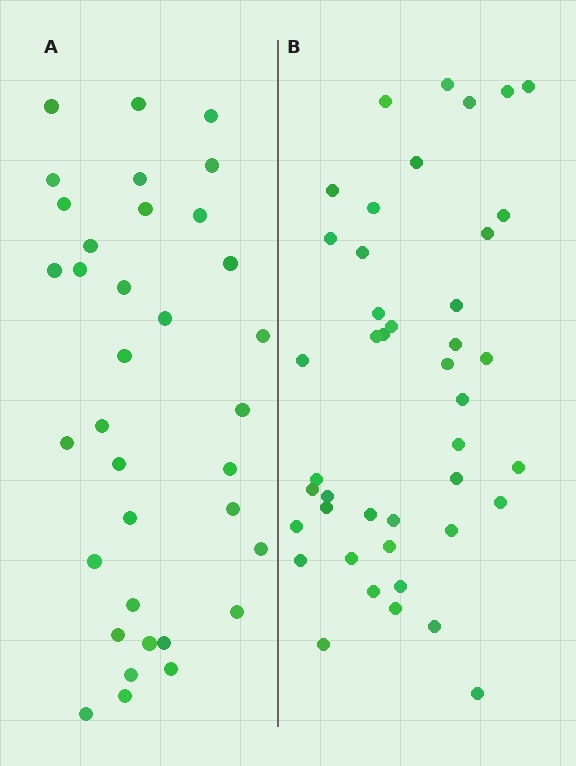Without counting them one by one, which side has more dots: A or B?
Region B (the right region) has more dots.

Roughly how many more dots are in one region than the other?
Region B has roughly 8 or so more dots than region A.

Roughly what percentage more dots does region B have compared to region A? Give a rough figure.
About 25% more.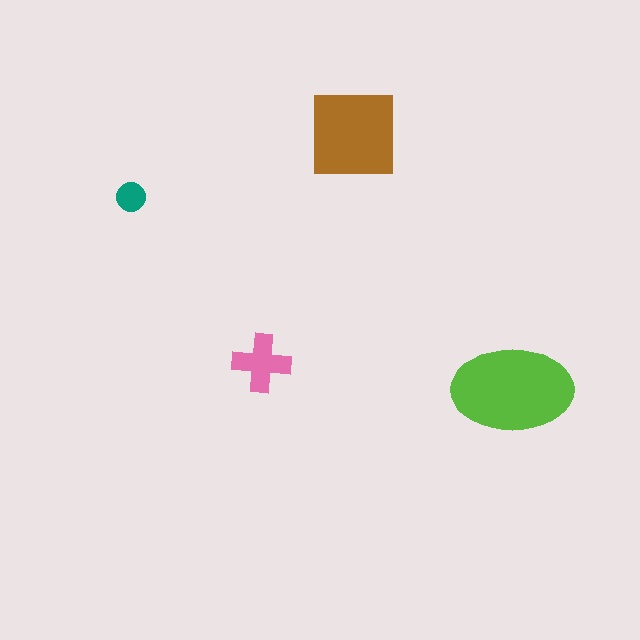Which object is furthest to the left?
The teal circle is leftmost.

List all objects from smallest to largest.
The teal circle, the pink cross, the brown square, the lime ellipse.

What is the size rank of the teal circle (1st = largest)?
4th.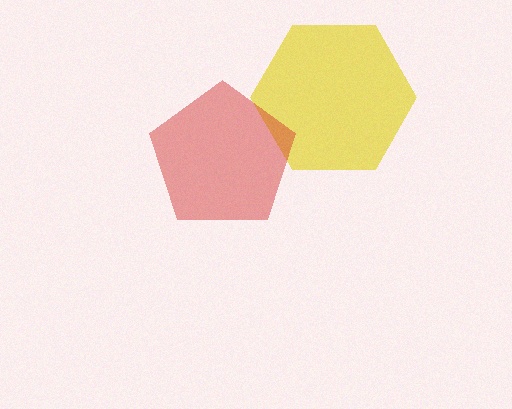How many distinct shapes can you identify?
There are 2 distinct shapes: a yellow hexagon, a red pentagon.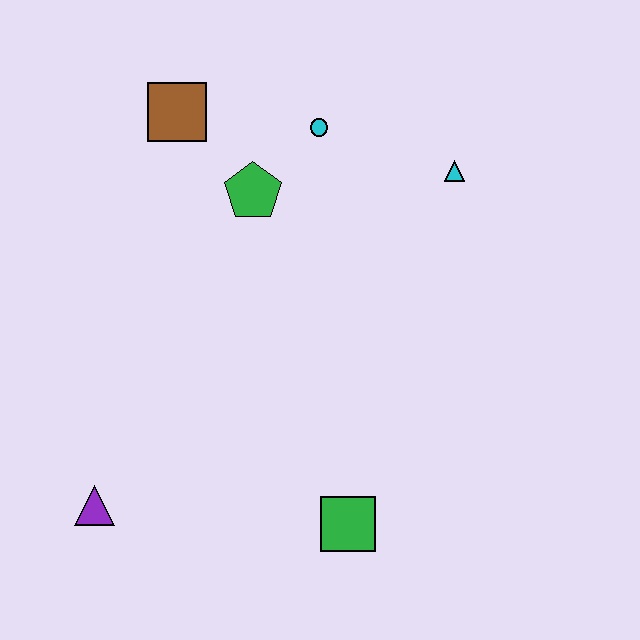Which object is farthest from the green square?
The brown square is farthest from the green square.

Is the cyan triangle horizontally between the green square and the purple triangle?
No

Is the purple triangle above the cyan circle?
No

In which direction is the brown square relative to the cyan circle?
The brown square is to the left of the cyan circle.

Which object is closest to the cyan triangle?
The cyan circle is closest to the cyan triangle.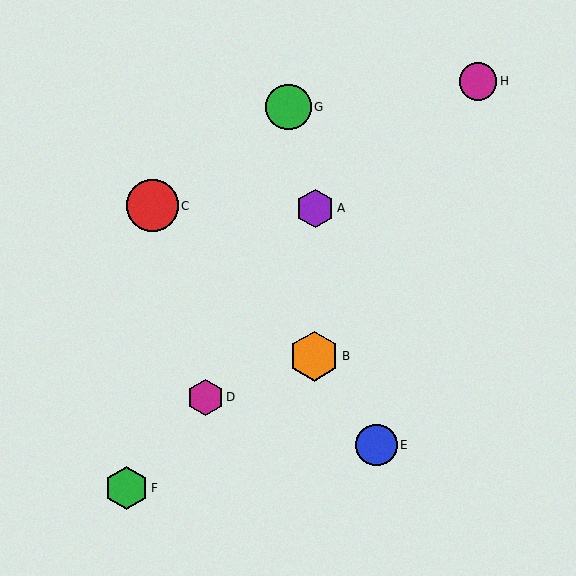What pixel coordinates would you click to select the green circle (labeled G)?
Click at (288, 107) to select the green circle G.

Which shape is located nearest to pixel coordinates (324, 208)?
The purple hexagon (labeled A) at (315, 209) is nearest to that location.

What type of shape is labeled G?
Shape G is a green circle.